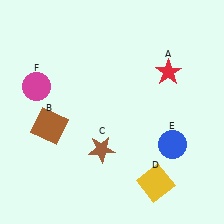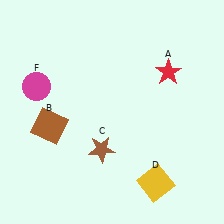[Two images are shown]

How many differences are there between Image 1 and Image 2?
There is 1 difference between the two images.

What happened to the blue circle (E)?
The blue circle (E) was removed in Image 2. It was in the bottom-right area of Image 1.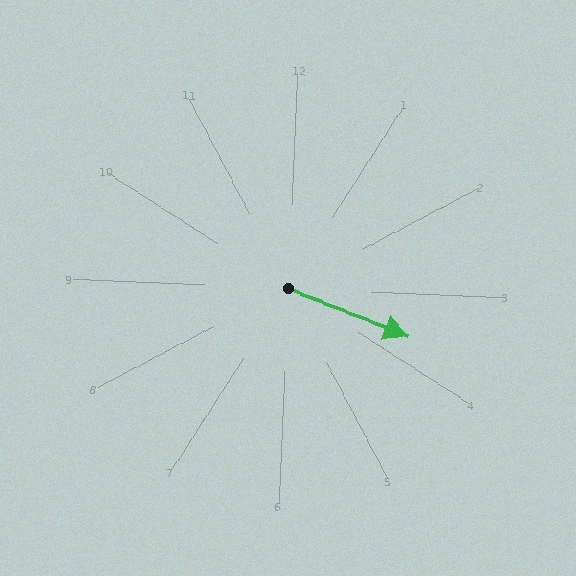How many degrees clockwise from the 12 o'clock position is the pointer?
Approximately 109 degrees.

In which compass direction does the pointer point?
East.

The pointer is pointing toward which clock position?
Roughly 4 o'clock.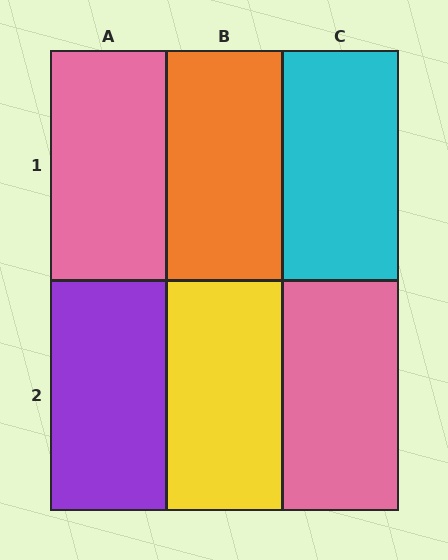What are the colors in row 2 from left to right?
Purple, yellow, pink.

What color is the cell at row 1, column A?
Pink.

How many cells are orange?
1 cell is orange.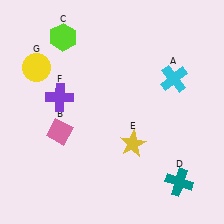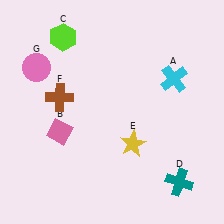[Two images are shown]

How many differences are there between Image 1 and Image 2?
There are 2 differences between the two images.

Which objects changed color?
F changed from purple to brown. G changed from yellow to pink.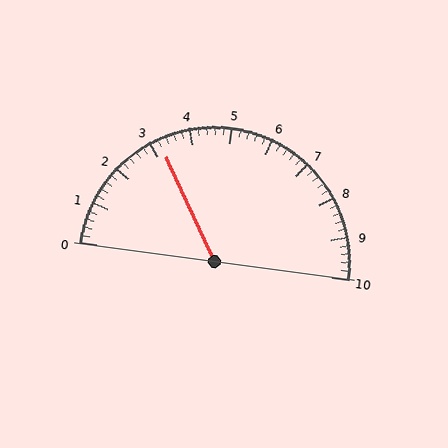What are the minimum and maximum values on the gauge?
The gauge ranges from 0 to 10.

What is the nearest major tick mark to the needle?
The nearest major tick mark is 3.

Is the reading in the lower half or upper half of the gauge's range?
The reading is in the lower half of the range (0 to 10).